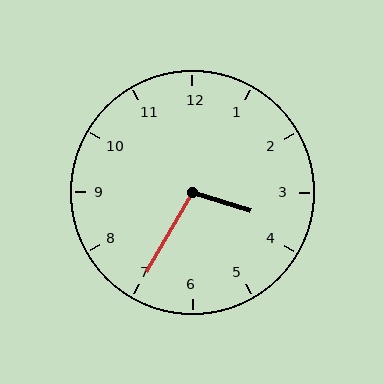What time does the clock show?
3:35.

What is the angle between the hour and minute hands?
Approximately 102 degrees.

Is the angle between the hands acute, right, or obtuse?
It is obtuse.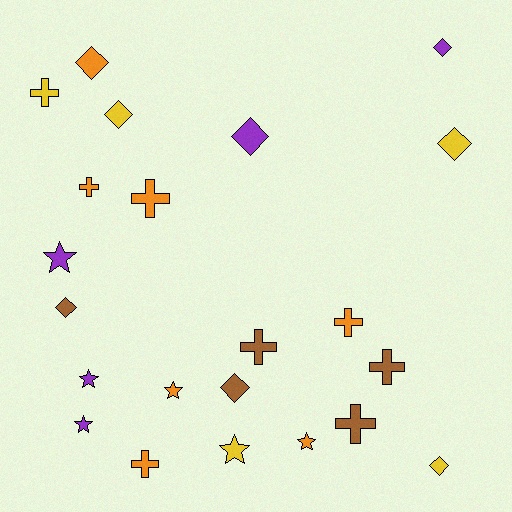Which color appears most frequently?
Orange, with 7 objects.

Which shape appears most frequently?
Diamond, with 8 objects.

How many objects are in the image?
There are 22 objects.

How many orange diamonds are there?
There is 1 orange diamond.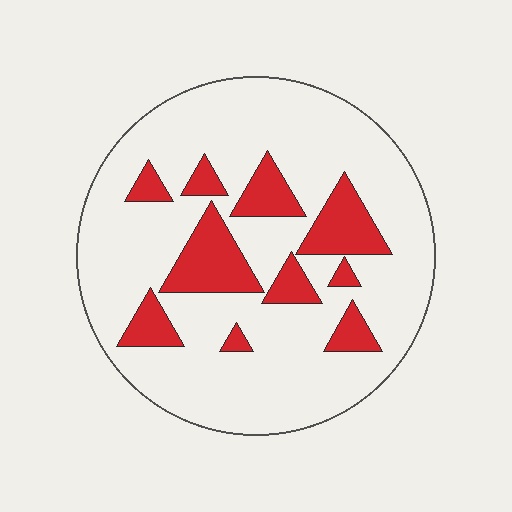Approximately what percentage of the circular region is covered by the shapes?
Approximately 20%.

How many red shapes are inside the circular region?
10.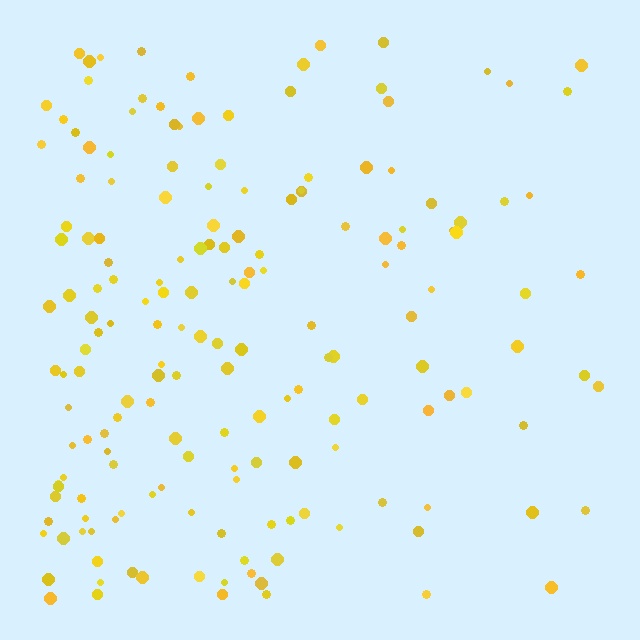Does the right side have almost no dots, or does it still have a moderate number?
Still a moderate number, just noticeably fewer than the left.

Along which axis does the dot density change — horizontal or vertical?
Horizontal.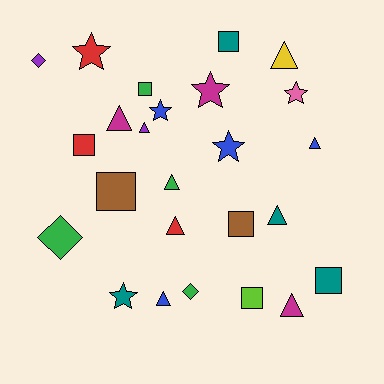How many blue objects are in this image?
There are 4 blue objects.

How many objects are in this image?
There are 25 objects.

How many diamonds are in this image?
There are 3 diamonds.